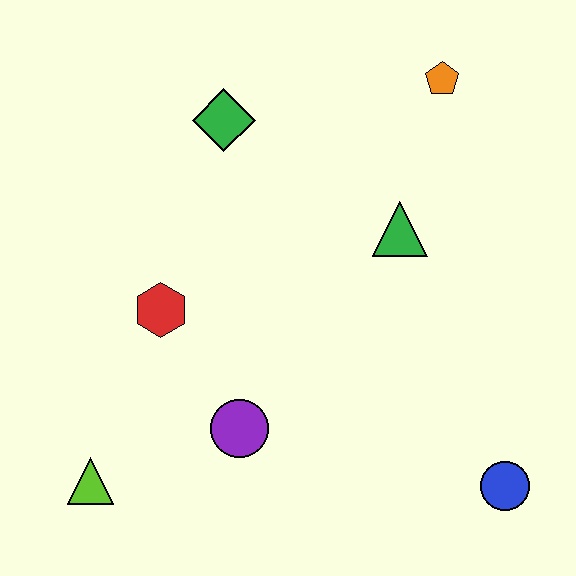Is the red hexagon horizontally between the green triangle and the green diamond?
No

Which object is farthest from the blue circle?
The green diamond is farthest from the blue circle.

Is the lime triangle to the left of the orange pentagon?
Yes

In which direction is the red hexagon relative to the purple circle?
The red hexagon is above the purple circle.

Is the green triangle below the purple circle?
No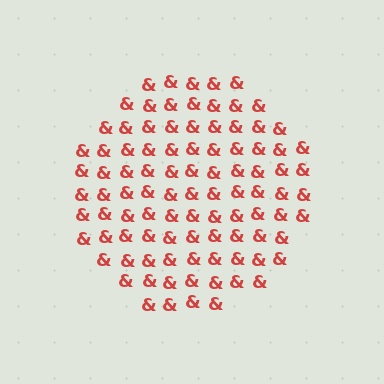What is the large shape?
The large shape is a circle.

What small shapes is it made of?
It is made of small ampersands.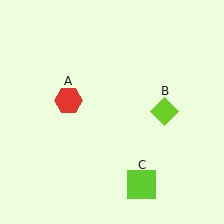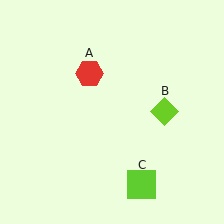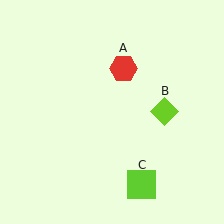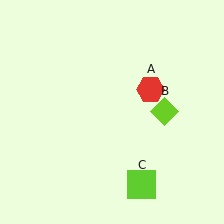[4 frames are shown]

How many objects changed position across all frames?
1 object changed position: red hexagon (object A).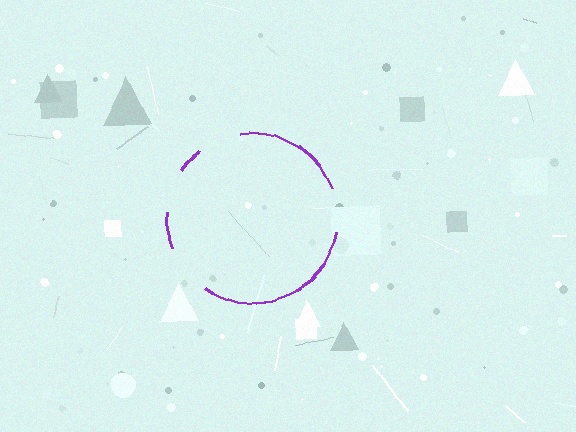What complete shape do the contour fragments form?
The contour fragments form a circle.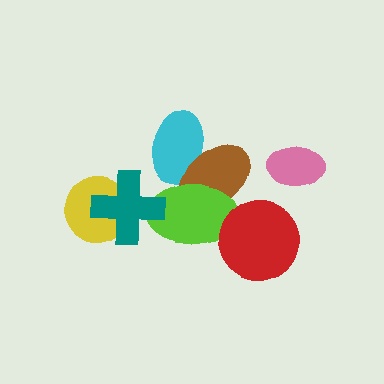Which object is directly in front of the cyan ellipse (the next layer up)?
The brown ellipse is directly in front of the cyan ellipse.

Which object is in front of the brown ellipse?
The lime ellipse is in front of the brown ellipse.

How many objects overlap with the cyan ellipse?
2 objects overlap with the cyan ellipse.